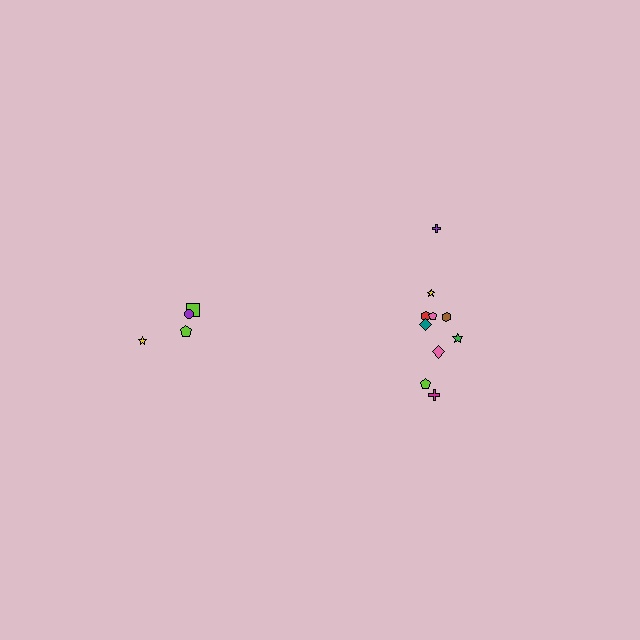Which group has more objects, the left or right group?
The right group.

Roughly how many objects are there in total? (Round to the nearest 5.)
Roughly 15 objects in total.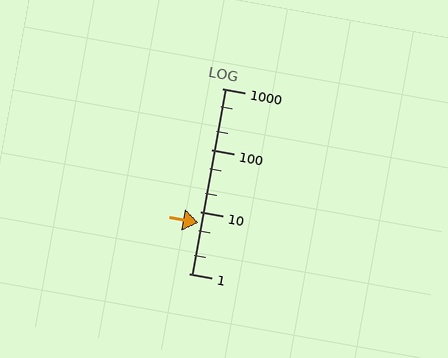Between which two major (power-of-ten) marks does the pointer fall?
The pointer is between 1 and 10.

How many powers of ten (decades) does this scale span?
The scale spans 3 decades, from 1 to 1000.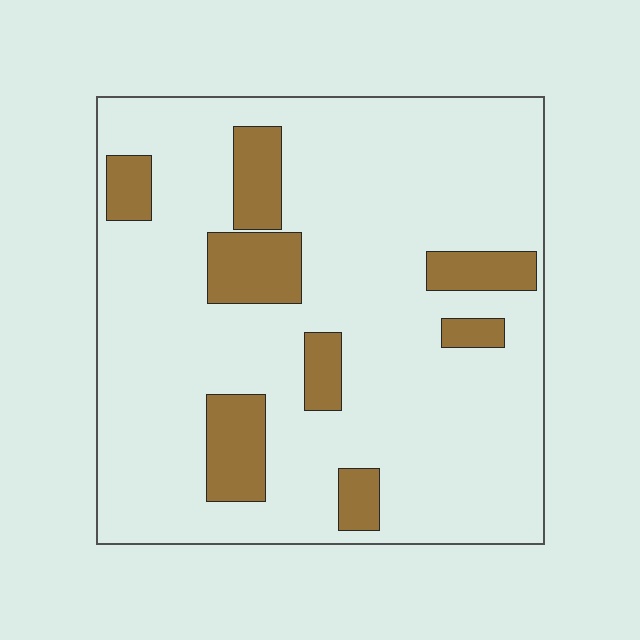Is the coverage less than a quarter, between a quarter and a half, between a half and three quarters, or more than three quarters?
Less than a quarter.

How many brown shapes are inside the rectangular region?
8.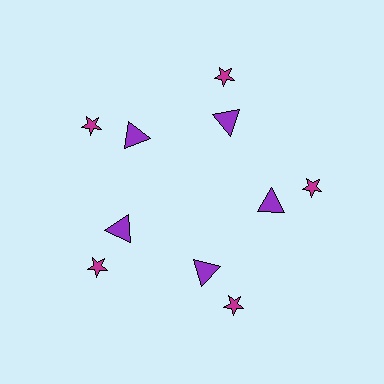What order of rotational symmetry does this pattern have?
This pattern has 5-fold rotational symmetry.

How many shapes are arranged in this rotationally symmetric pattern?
There are 10 shapes, arranged in 5 groups of 2.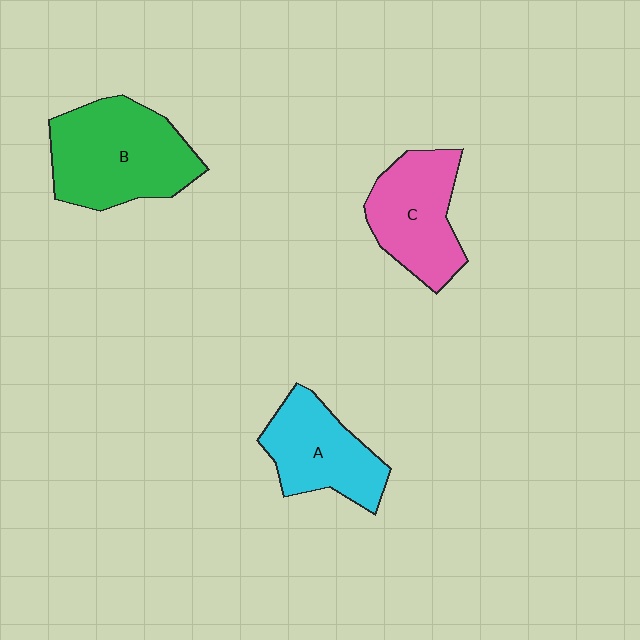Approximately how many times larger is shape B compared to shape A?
Approximately 1.4 times.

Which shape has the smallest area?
Shape A (cyan).